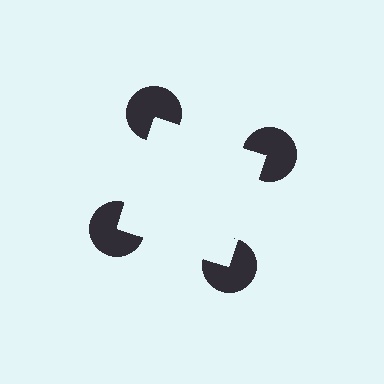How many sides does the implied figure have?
4 sides.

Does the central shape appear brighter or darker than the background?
It typically appears slightly brighter than the background, even though no actual brightness change is drawn.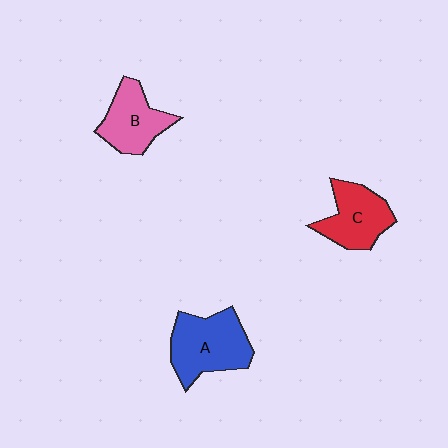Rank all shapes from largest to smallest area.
From largest to smallest: A (blue), C (red), B (pink).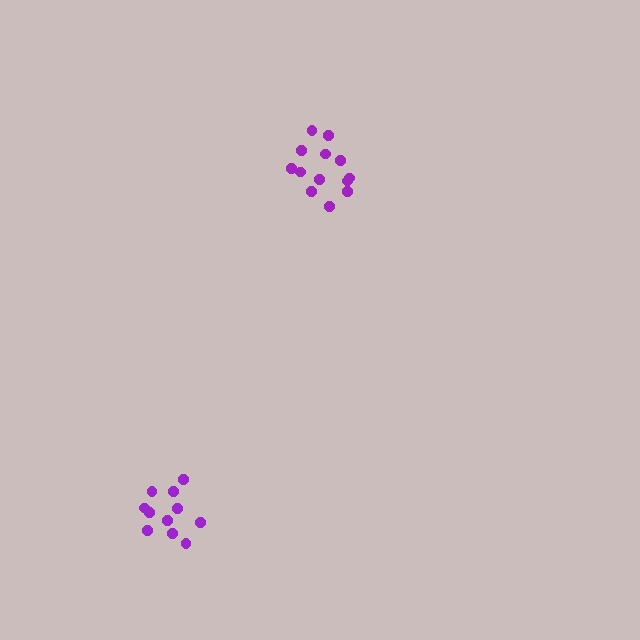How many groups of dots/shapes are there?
There are 2 groups.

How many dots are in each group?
Group 1: 13 dots, Group 2: 11 dots (24 total).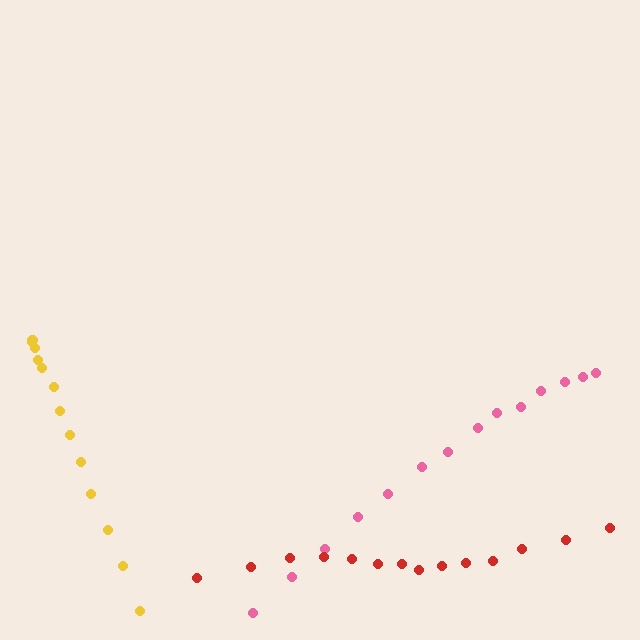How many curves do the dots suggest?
There are 3 distinct paths.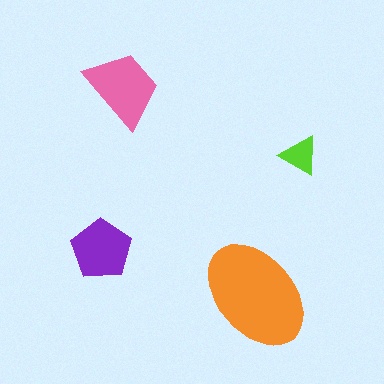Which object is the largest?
The orange ellipse.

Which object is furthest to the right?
The lime triangle is rightmost.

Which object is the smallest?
The lime triangle.